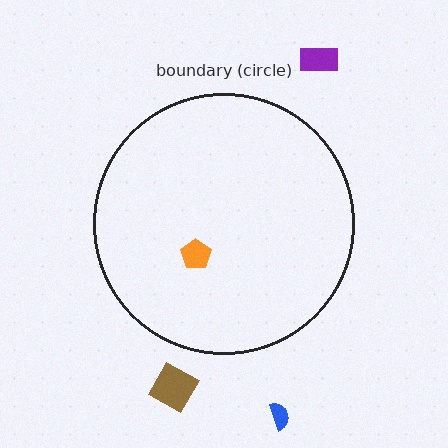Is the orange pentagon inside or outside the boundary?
Inside.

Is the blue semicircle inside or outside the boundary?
Outside.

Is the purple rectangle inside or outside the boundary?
Outside.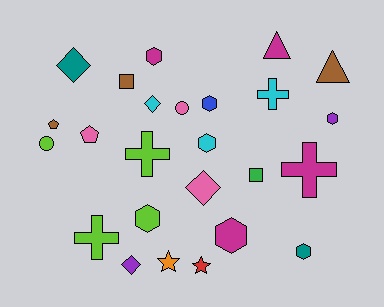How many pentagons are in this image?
There are 2 pentagons.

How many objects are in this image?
There are 25 objects.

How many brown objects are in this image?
There are 3 brown objects.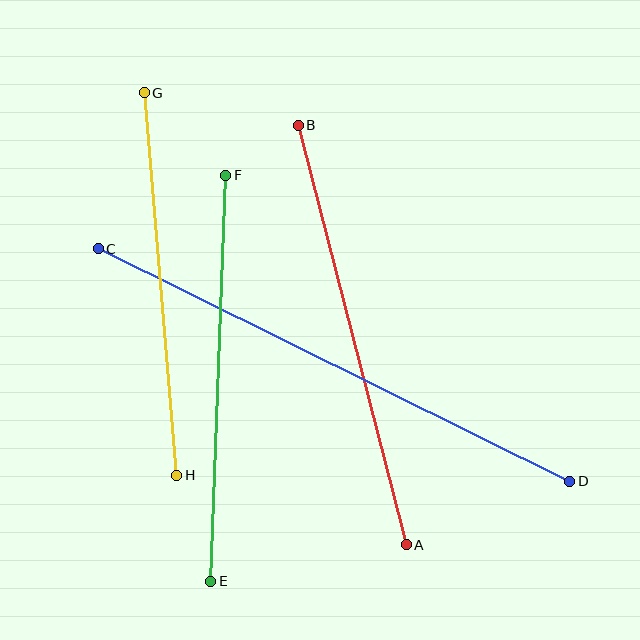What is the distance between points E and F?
The distance is approximately 406 pixels.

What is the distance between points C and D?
The distance is approximately 526 pixels.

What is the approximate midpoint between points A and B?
The midpoint is at approximately (352, 335) pixels.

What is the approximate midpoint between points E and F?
The midpoint is at approximately (218, 378) pixels.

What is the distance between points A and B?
The distance is approximately 433 pixels.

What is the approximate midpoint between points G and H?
The midpoint is at approximately (160, 284) pixels.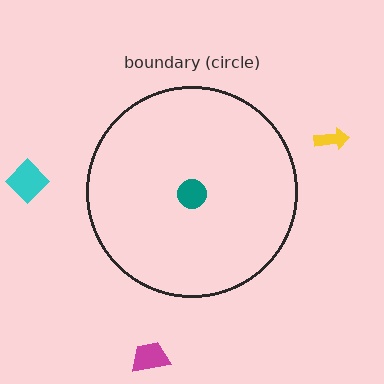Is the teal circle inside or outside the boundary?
Inside.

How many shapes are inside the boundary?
1 inside, 3 outside.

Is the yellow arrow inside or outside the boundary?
Outside.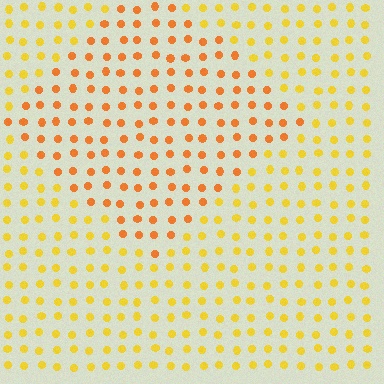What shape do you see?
I see a diamond.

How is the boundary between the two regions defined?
The boundary is defined purely by a slight shift in hue (about 27 degrees). Spacing, size, and orientation are identical on both sides.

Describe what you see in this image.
The image is filled with small yellow elements in a uniform arrangement. A diamond-shaped region is visible where the elements are tinted to a slightly different hue, forming a subtle color boundary.